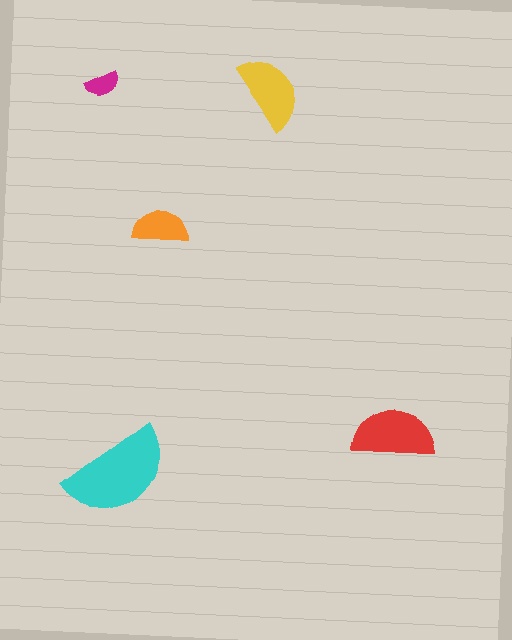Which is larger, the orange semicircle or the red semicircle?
The red one.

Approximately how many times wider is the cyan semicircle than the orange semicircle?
About 2 times wider.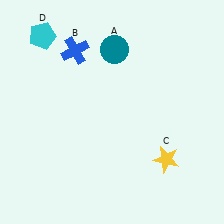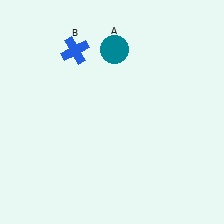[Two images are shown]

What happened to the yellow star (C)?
The yellow star (C) was removed in Image 2. It was in the bottom-right area of Image 1.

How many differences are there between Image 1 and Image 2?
There are 2 differences between the two images.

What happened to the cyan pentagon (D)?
The cyan pentagon (D) was removed in Image 2. It was in the top-left area of Image 1.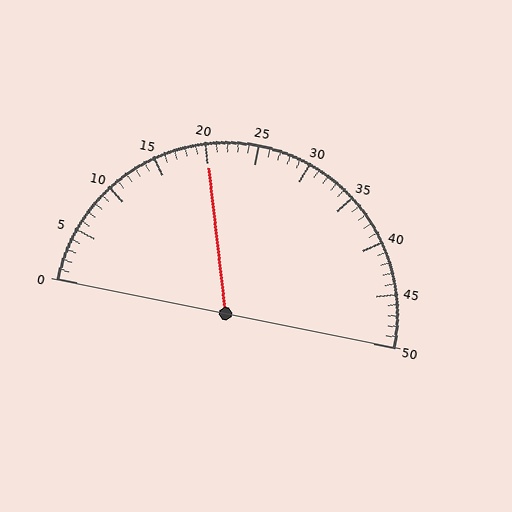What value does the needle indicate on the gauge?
The needle indicates approximately 20.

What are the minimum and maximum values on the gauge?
The gauge ranges from 0 to 50.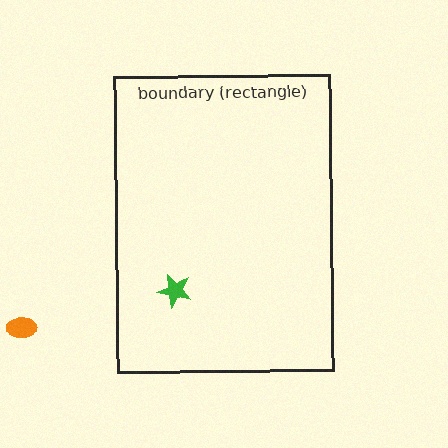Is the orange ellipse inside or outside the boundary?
Outside.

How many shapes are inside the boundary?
1 inside, 1 outside.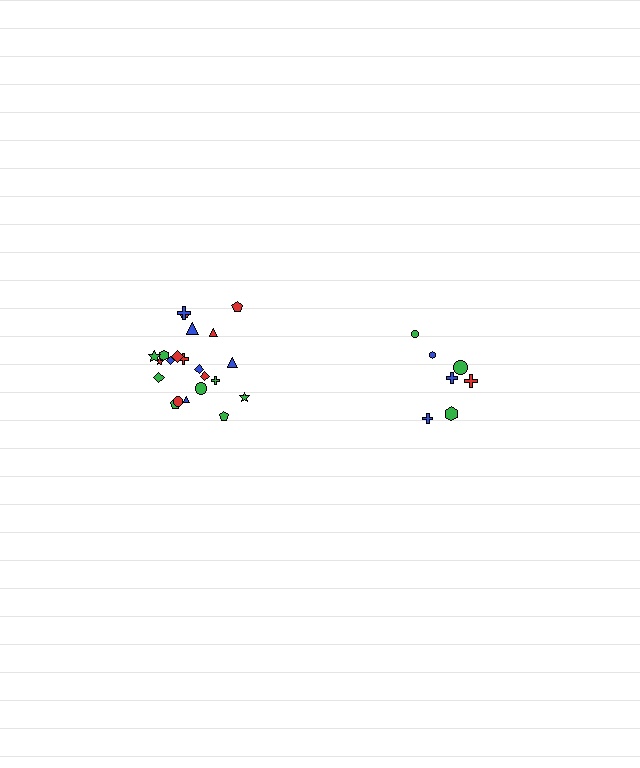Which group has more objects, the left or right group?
The left group.